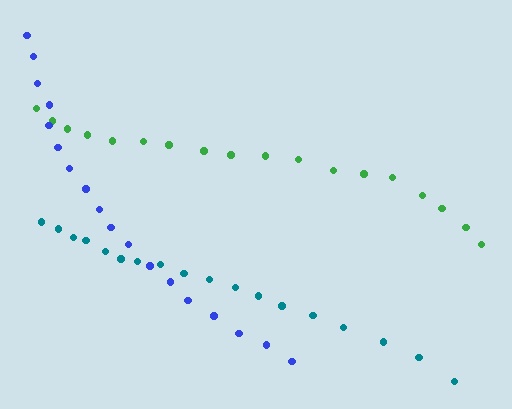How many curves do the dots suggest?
There are 3 distinct paths.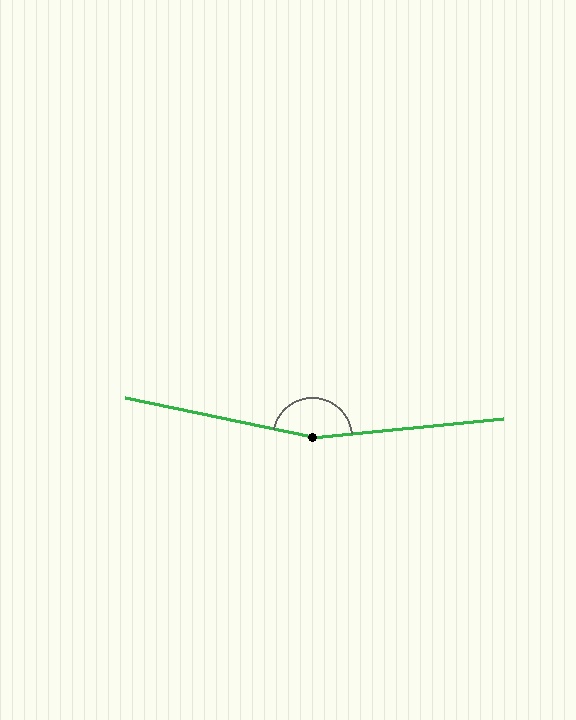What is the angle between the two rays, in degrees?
Approximately 163 degrees.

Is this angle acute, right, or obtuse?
It is obtuse.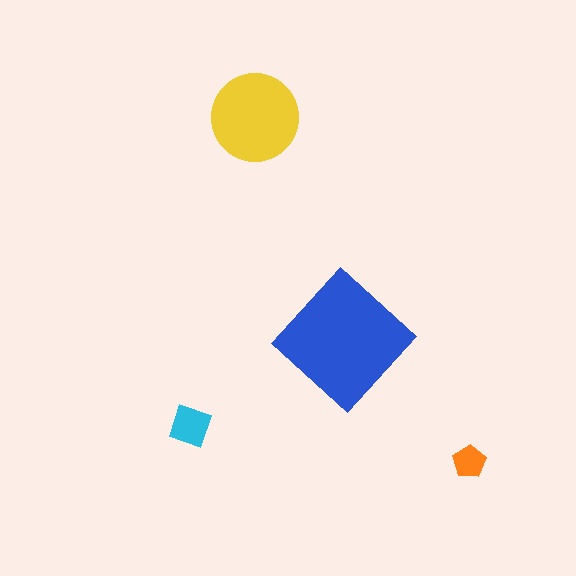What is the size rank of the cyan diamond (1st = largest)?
3rd.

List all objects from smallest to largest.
The orange pentagon, the cyan diamond, the yellow circle, the blue diamond.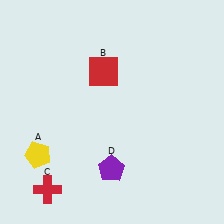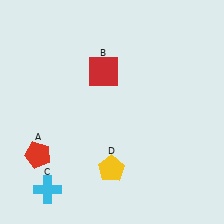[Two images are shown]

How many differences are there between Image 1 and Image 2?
There are 3 differences between the two images.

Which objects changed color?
A changed from yellow to red. C changed from red to cyan. D changed from purple to yellow.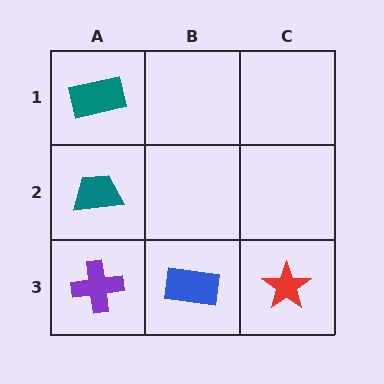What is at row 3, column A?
A purple cross.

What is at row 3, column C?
A red star.